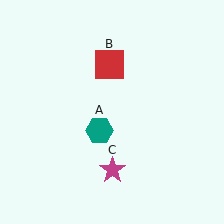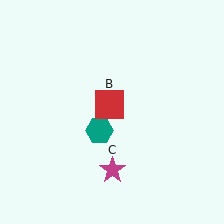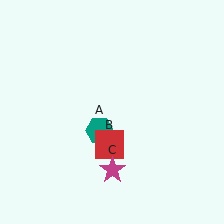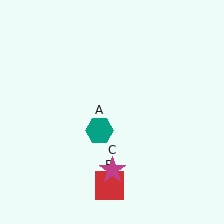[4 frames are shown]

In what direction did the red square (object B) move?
The red square (object B) moved down.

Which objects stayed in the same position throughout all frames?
Teal hexagon (object A) and magenta star (object C) remained stationary.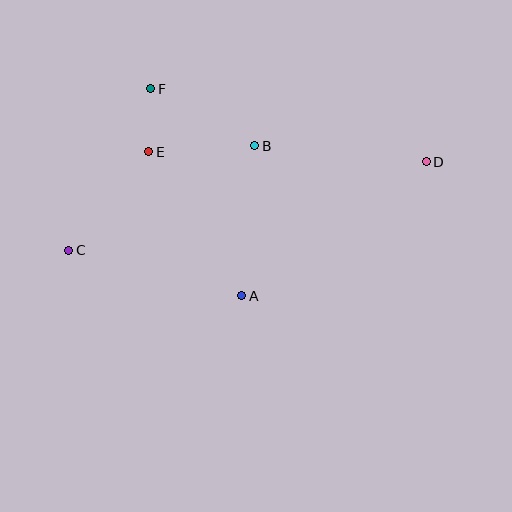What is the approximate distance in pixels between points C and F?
The distance between C and F is approximately 181 pixels.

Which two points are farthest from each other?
Points C and D are farthest from each other.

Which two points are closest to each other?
Points E and F are closest to each other.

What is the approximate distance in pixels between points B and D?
The distance between B and D is approximately 172 pixels.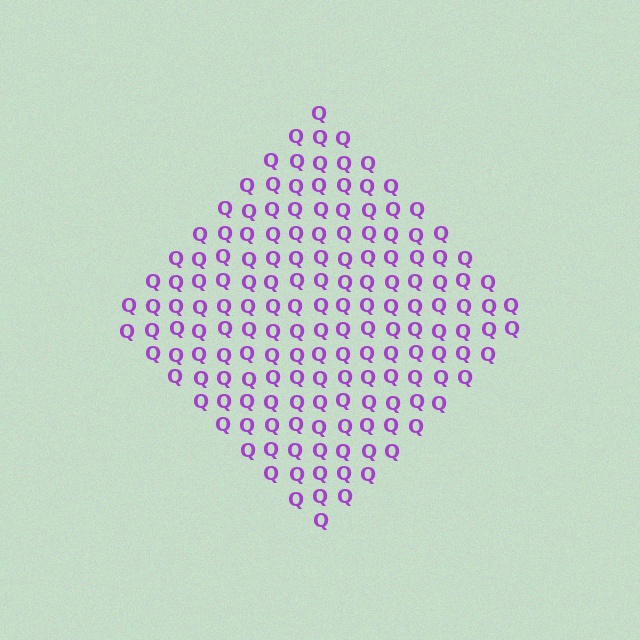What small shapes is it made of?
It is made of small letter Q's.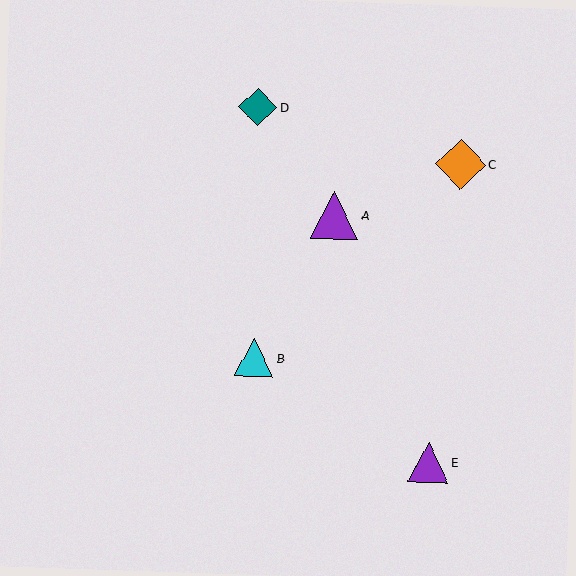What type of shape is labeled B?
Shape B is a cyan triangle.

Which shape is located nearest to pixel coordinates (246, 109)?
The teal diamond (labeled D) at (258, 107) is nearest to that location.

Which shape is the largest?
The orange diamond (labeled C) is the largest.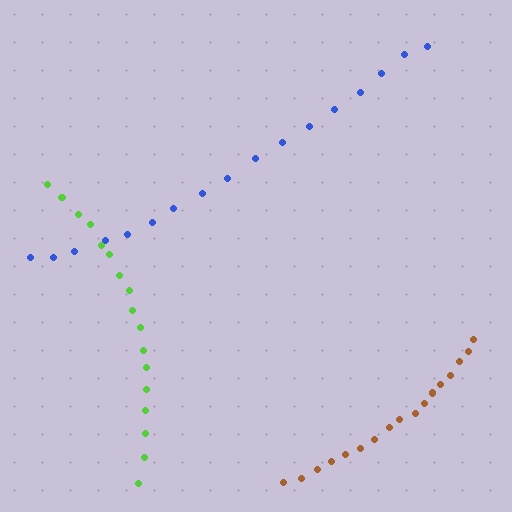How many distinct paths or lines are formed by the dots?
There are 3 distinct paths.